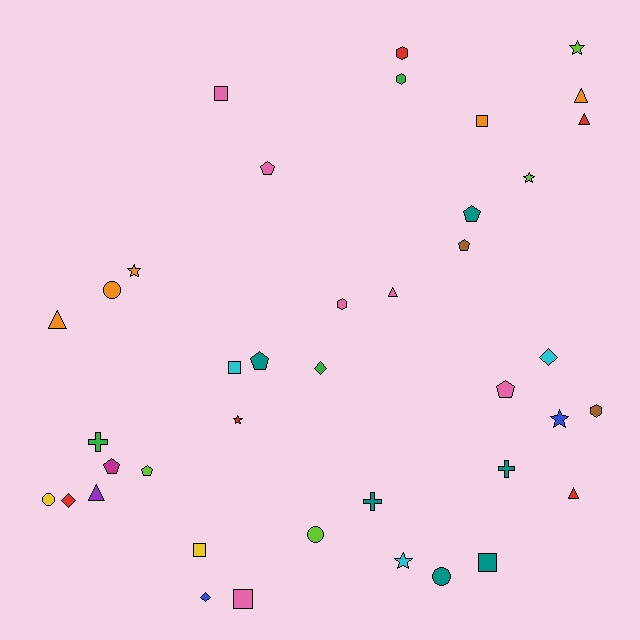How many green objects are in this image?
There are 3 green objects.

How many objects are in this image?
There are 40 objects.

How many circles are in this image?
There are 4 circles.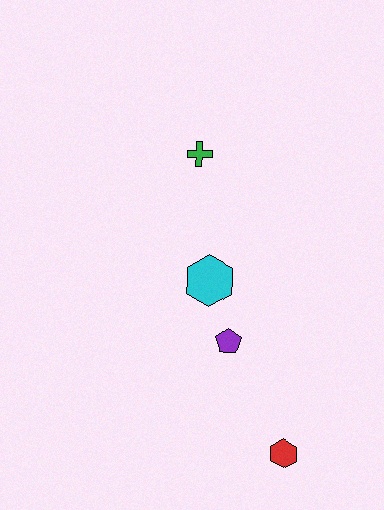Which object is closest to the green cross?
The cyan hexagon is closest to the green cross.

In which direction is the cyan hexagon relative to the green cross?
The cyan hexagon is below the green cross.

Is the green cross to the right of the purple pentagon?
No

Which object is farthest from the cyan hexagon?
The red hexagon is farthest from the cyan hexagon.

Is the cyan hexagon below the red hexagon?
No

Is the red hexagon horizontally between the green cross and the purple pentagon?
No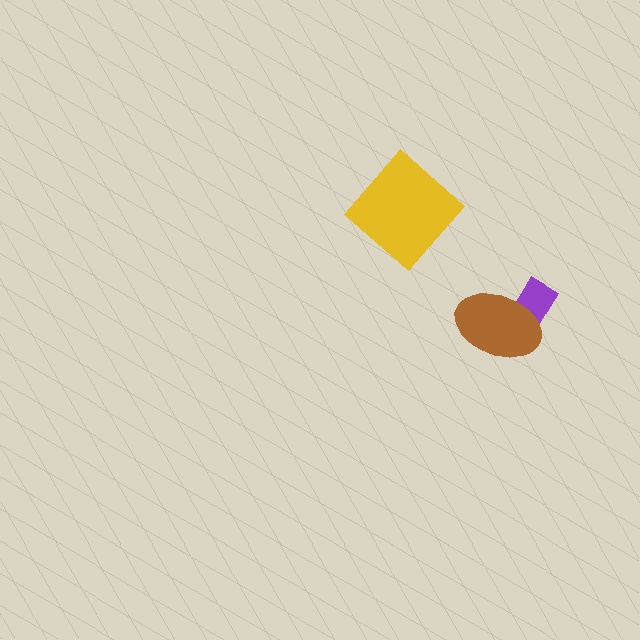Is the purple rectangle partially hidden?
Yes, it is partially covered by another shape.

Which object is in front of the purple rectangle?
The brown ellipse is in front of the purple rectangle.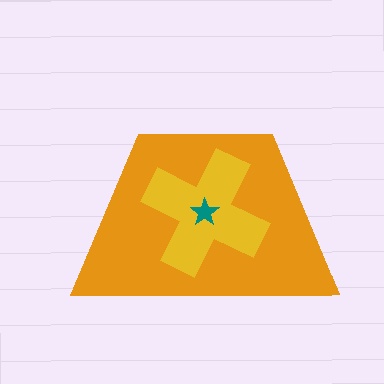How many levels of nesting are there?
3.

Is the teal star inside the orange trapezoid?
Yes.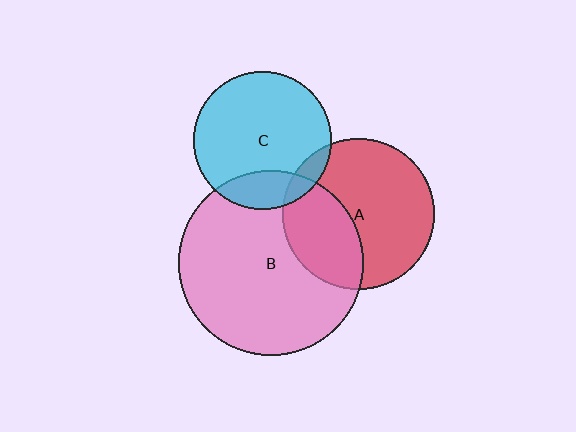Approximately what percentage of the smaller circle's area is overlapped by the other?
Approximately 35%.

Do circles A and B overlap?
Yes.